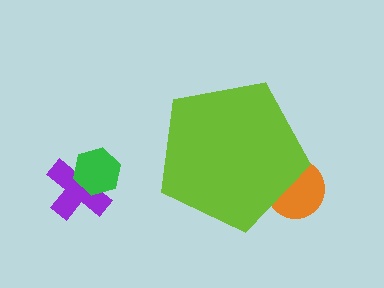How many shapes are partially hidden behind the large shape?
1 shape is partially hidden.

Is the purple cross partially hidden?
No, the purple cross is fully visible.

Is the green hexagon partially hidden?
No, the green hexagon is fully visible.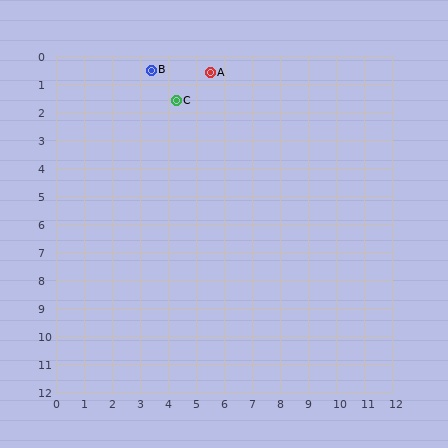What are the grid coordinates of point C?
Point C is at approximately (4.3, 1.6).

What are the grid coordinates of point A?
Point A is at approximately (5.5, 0.6).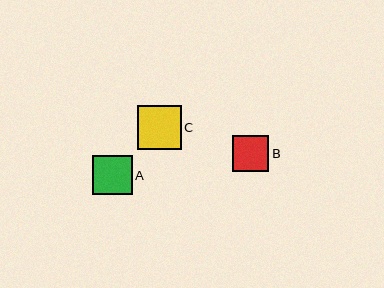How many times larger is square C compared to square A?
Square C is approximately 1.1 times the size of square A.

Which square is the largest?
Square C is the largest with a size of approximately 44 pixels.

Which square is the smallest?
Square B is the smallest with a size of approximately 36 pixels.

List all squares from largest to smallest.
From largest to smallest: C, A, B.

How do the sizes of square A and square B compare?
Square A and square B are approximately the same size.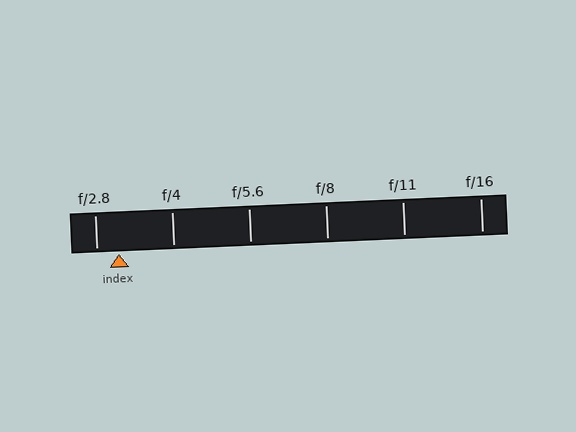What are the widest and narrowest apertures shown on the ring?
The widest aperture shown is f/2.8 and the narrowest is f/16.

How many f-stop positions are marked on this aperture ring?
There are 6 f-stop positions marked.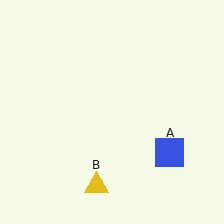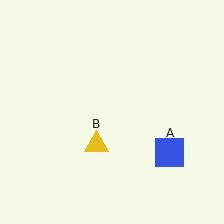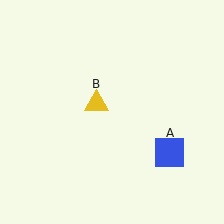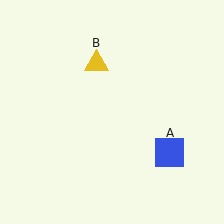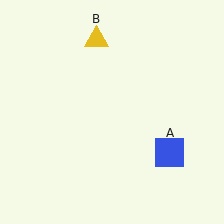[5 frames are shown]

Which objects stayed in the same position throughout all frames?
Blue square (object A) remained stationary.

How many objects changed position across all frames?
1 object changed position: yellow triangle (object B).